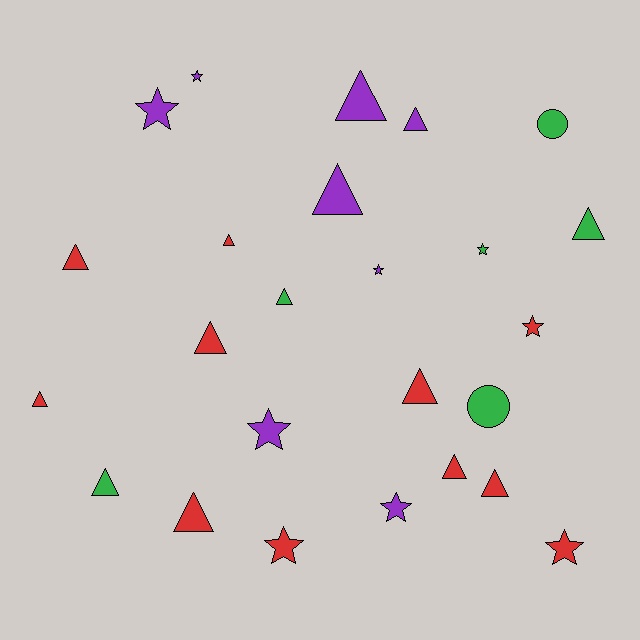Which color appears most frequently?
Red, with 11 objects.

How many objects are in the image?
There are 25 objects.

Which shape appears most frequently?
Triangle, with 14 objects.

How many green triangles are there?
There are 3 green triangles.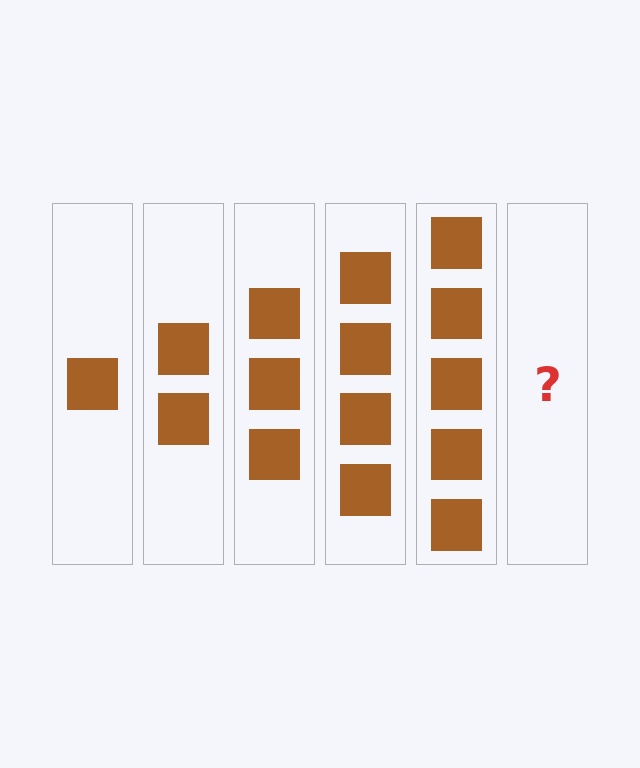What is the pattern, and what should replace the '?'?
The pattern is that each step adds one more square. The '?' should be 6 squares.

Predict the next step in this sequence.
The next step is 6 squares.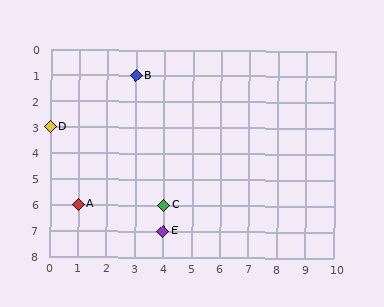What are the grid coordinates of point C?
Point C is at grid coordinates (4, 6).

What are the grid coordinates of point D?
Point D is at grid coordinates (0, 3).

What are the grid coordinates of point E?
Point E is at grid coordinates (4, 7).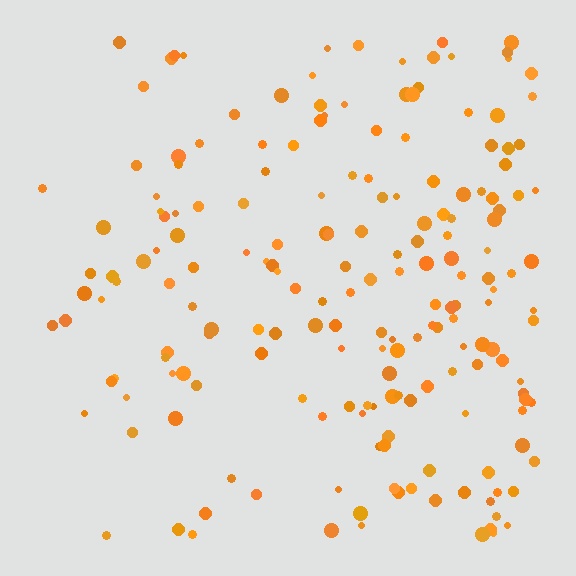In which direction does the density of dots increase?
From left to right, with the right side densest.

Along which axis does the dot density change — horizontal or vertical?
Horizontal.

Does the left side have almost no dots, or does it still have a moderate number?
Still a moderate number, just noticeably fewer than the right.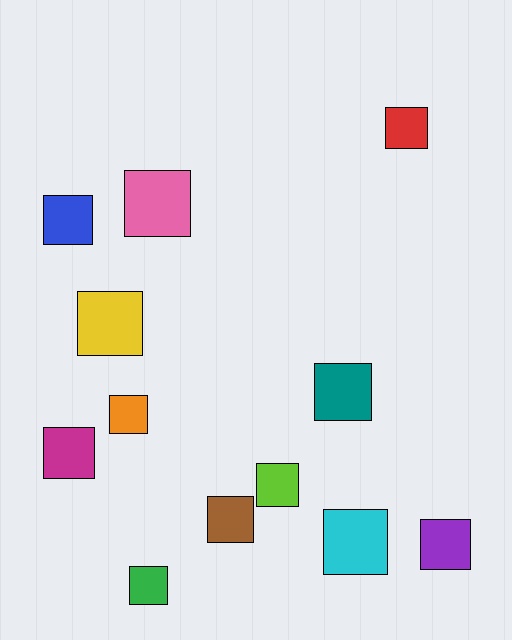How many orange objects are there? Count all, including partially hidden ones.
There is 1 orange object.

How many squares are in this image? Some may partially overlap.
There are 12 squares.